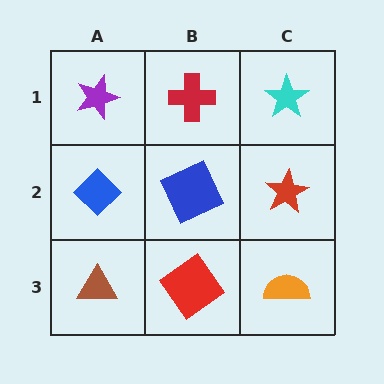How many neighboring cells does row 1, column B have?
3.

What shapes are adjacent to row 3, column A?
A blue diamond (row 2, column A), a red diamond (row 3, column B).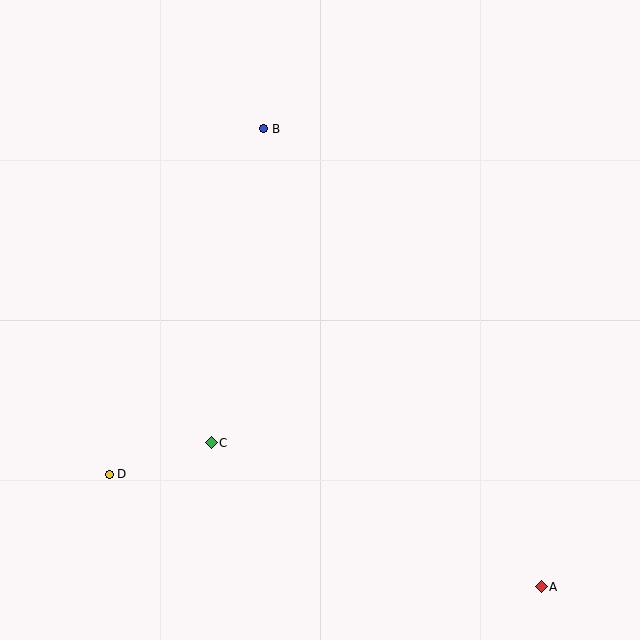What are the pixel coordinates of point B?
Point B is at (264, 129).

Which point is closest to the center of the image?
Point C at (211, 443) is closest to the center.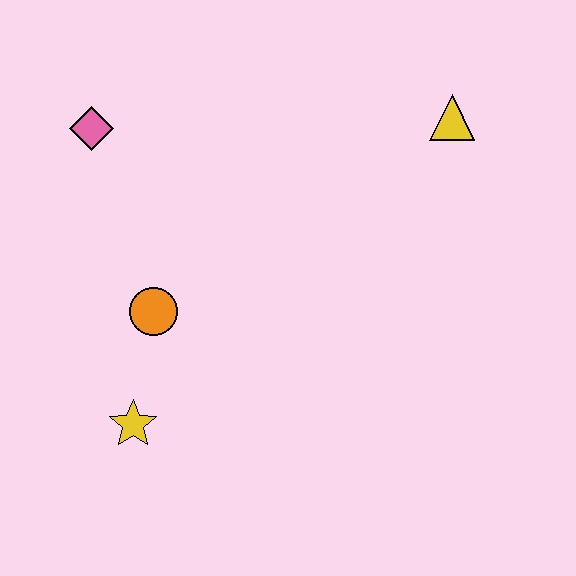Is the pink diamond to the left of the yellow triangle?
Yes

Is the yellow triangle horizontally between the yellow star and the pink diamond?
No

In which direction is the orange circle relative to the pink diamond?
The orange circle is below the pink diamond.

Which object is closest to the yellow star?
The orange circle is closest to the yellow star.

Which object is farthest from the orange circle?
The yellow triangle is farthest from the orange circle.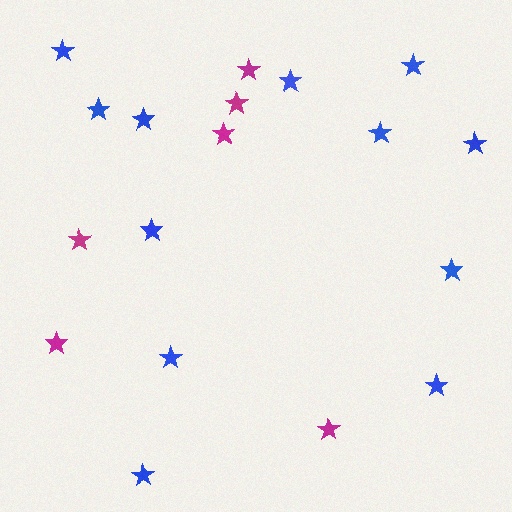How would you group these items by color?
There are 2 groups: one group of blue stars (12) and one group of magenta stars (6).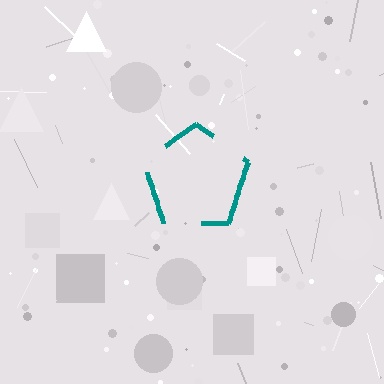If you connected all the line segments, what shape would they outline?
They would outline a pentagon.